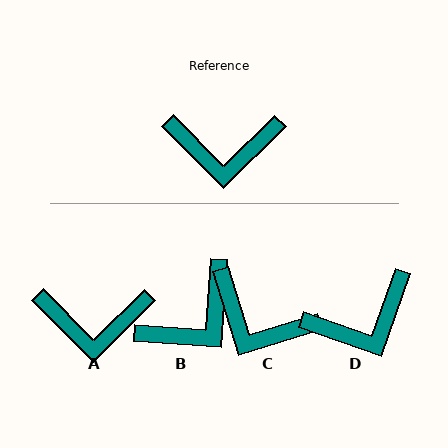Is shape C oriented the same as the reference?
No, it is off by about 27 degrees.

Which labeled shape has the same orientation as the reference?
A.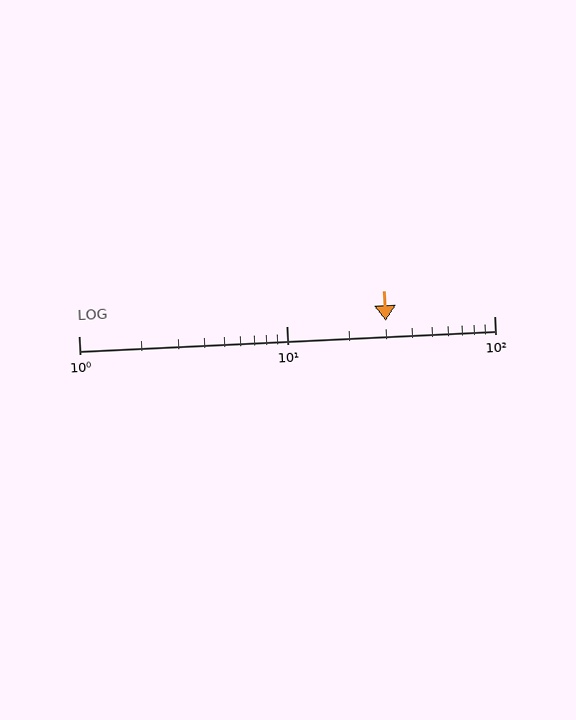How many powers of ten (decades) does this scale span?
The scale spans 2 decades, from 1 to 100.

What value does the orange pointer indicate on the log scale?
The pointer indicates approximately 30.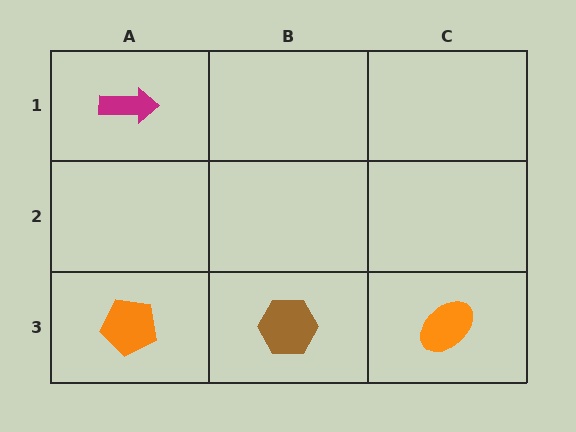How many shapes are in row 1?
1 shape.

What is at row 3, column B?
A brown hexagon.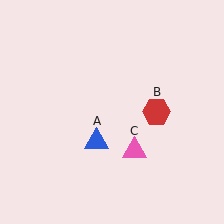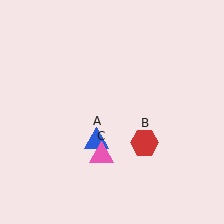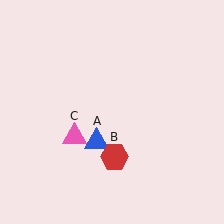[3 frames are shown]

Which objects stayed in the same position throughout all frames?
Blue triangle (object A) remained stationary.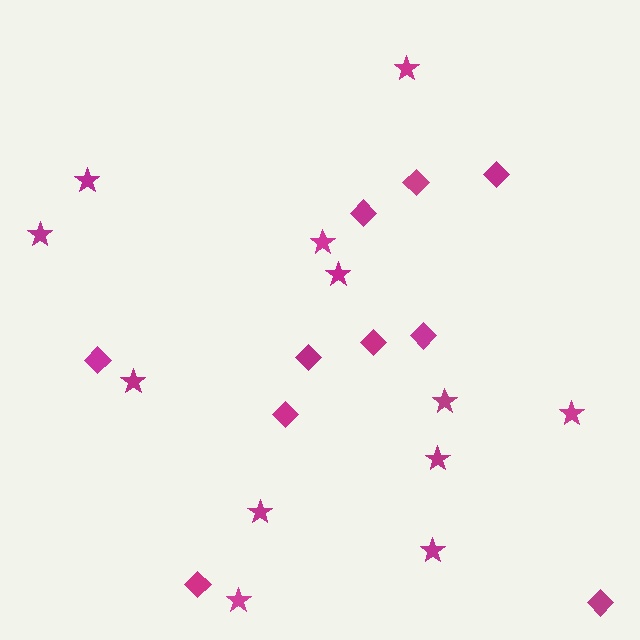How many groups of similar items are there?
There are 2 groups: one group of stars (12) and one group of diamonds (10).